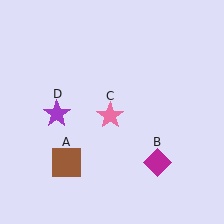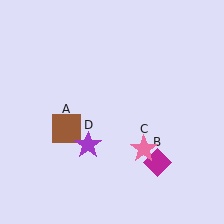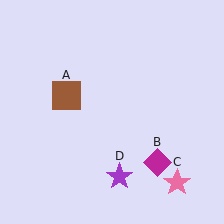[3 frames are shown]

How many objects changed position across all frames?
3 objects changed position: brown square (object A), pink star (object C), purple star (object D).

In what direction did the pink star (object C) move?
The pink star (object C) moved down and to the right.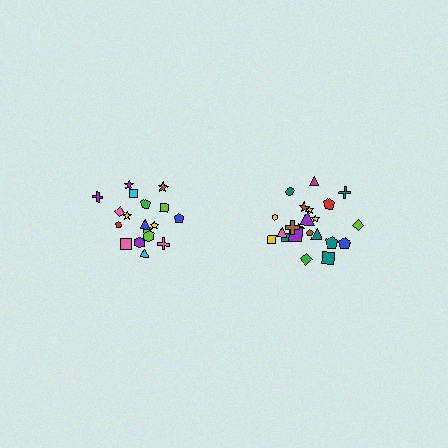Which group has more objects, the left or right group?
The right group.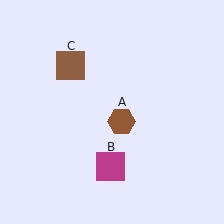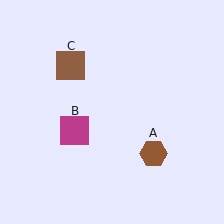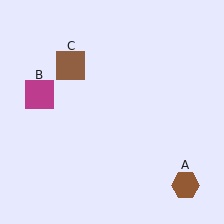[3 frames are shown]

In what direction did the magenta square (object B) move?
The magenta square (object B) moved up and to the left.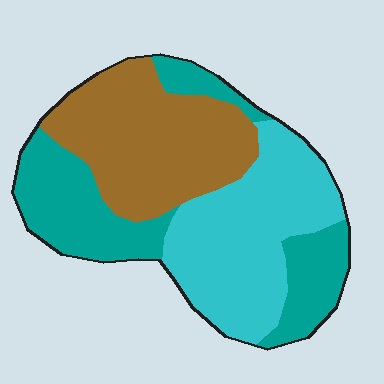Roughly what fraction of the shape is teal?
Teal takes up about one third (1/3) of the shape.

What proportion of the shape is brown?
Brown takes up between a quarter and a half of the shape.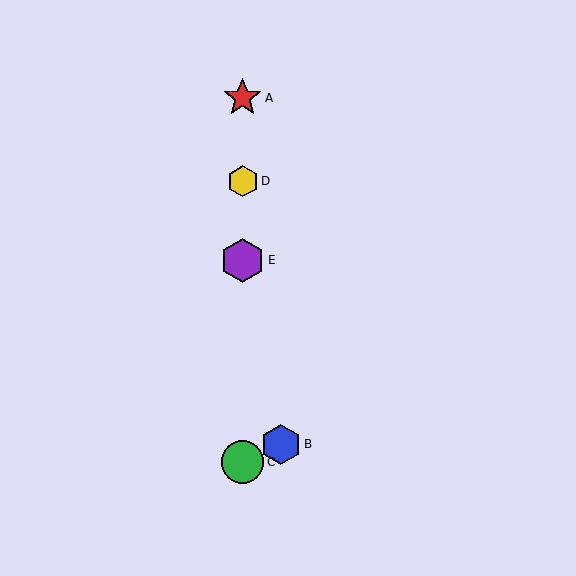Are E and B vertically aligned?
No, E is at x≈243 and B is at x≈281.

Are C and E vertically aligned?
Yes, both are at x≈243.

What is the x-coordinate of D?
Object D is at x≈243.